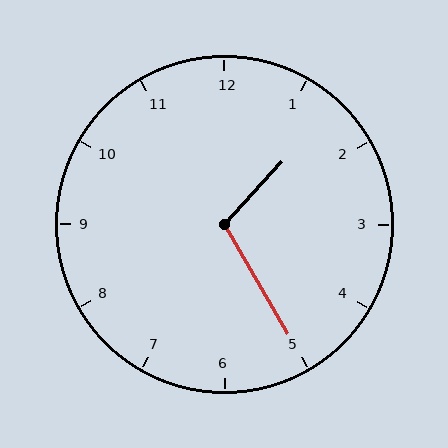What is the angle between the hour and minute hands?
Approximately 108 degrees.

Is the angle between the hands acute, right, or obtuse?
It is obtuse.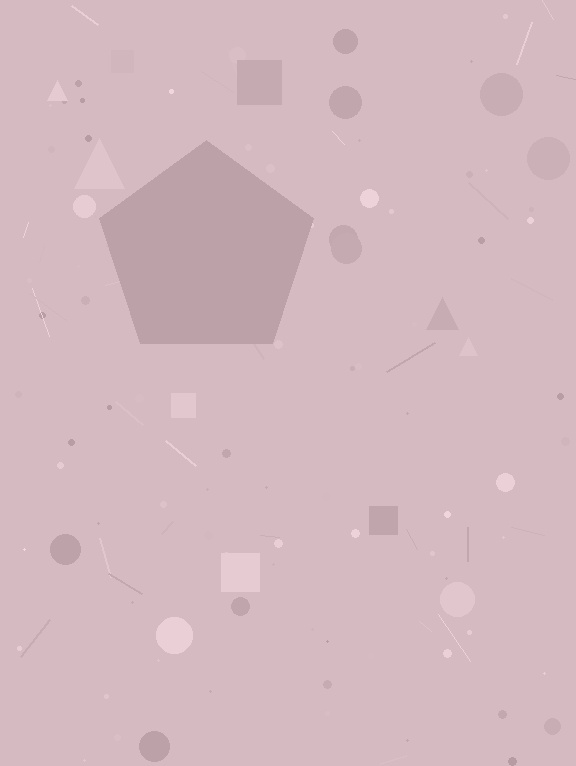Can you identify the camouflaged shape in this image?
The camouflaged shape is a pentagon.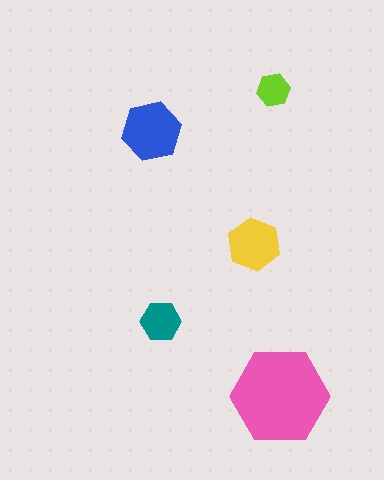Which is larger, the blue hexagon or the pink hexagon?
The pink one.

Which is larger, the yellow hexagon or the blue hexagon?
The blue one.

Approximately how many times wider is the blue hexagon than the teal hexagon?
About 1.5 times wider.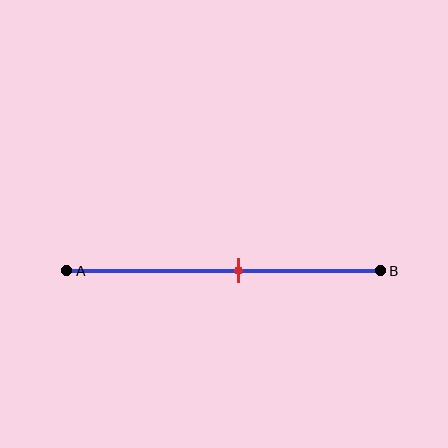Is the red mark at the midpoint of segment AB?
No, the mark is at about 55% from A, not at the 50% midpoint.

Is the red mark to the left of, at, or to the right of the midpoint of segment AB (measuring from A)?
The red mark is to the right of the midpoint of segment AB.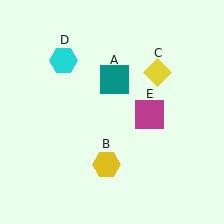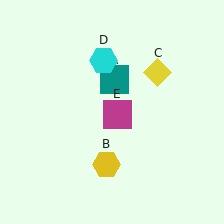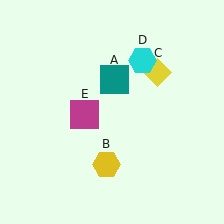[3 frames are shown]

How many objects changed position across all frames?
2 objects changed position: cyan hexagon (object D), magenta square (object E).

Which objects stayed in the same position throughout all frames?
Teal square (object A) and yellow hexagon (object B) and yellow diamond (object C) remained stationary.